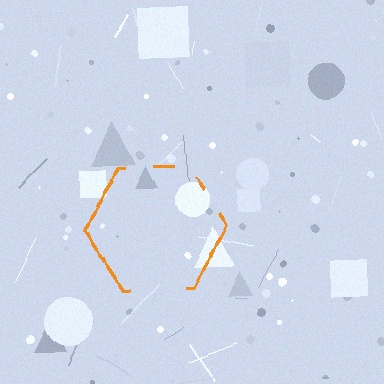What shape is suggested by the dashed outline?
The dashed outline suggests a hexagon.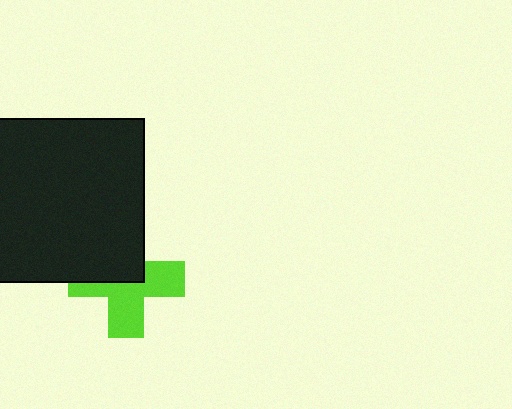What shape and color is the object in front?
The object in front is a black square.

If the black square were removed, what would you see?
You would see the complete lime cross.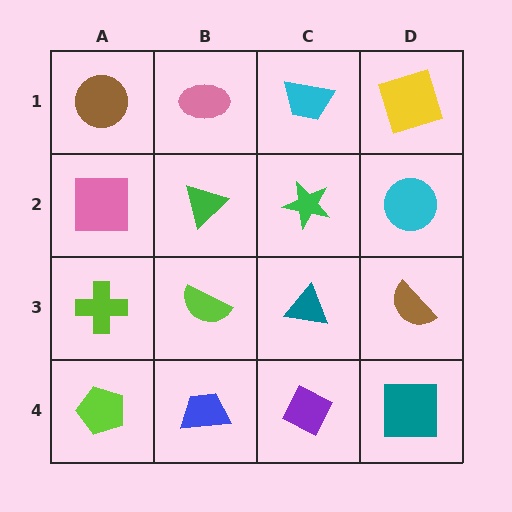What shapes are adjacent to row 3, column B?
A green triangle (row 2, column B), a blue trapezoid (row 4, column B), a lime cross (row 3, column A), a teal triangle (row 3, column C).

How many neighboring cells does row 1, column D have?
2.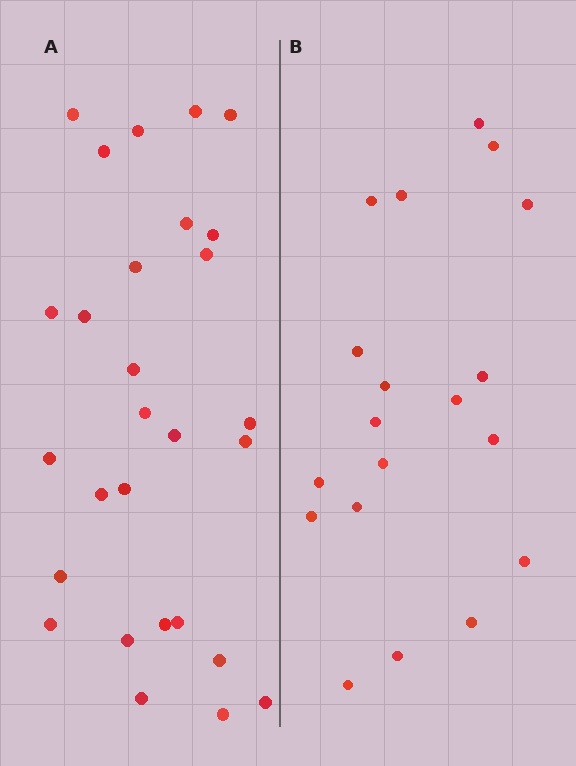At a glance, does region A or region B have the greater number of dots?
Region A (the left region) has more dots.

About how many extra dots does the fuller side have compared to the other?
Region A has roughly 8 or so more dots than region B.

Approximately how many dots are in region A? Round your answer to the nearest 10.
About 30 dots. (The exact count is 28, which rounds to 30.)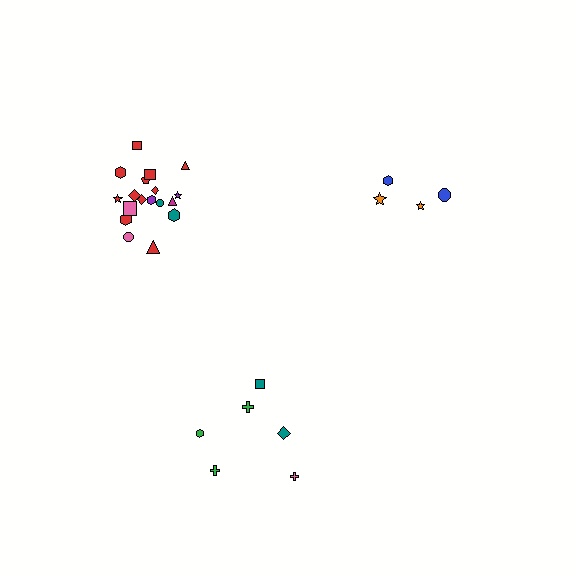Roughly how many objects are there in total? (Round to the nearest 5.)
Roughly 30 objects in total.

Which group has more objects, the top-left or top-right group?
The top-left group.